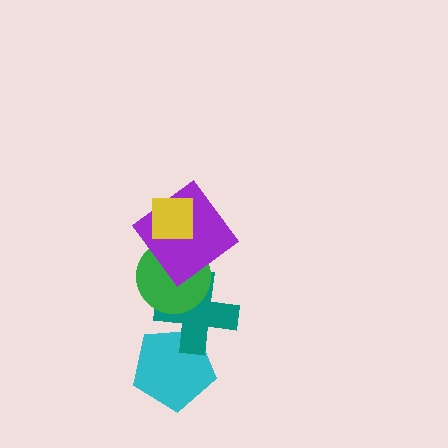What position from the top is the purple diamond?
The purple diamond is 2nd from the top.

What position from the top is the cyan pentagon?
The cyan pentagon is 5th from the top.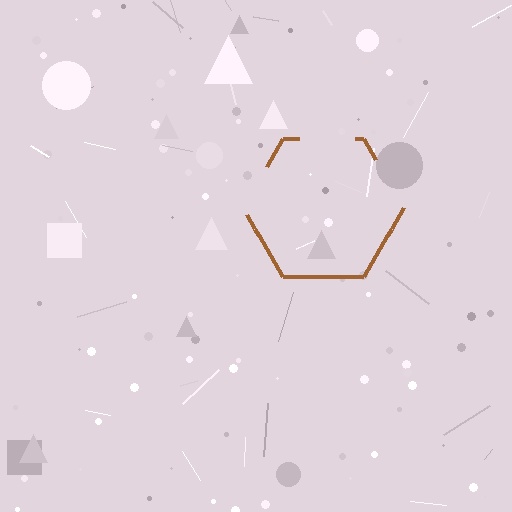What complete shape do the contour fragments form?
The contour fragments form a hexagon.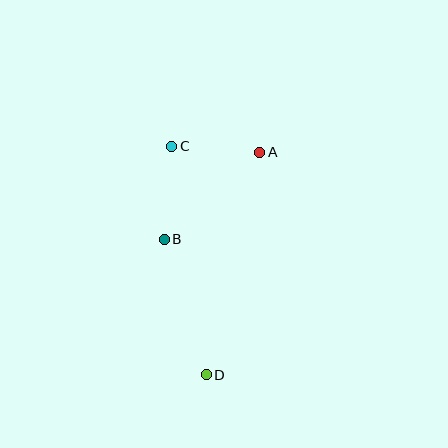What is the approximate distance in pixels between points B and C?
The distance between B and C is approximately 93 pixels.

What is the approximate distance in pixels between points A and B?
The distance between A and B is approximately 129 pixels.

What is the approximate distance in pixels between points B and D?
The distance between B and D is approximately 142 pixels.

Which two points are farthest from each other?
Points C and D are farthest from each other.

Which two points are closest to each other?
Points A and C are closest to each other.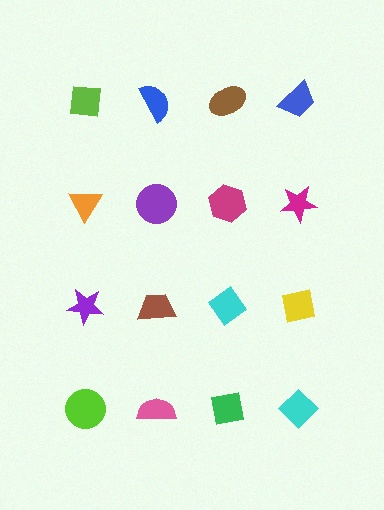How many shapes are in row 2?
4 shapes.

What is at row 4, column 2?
A pink semicircle.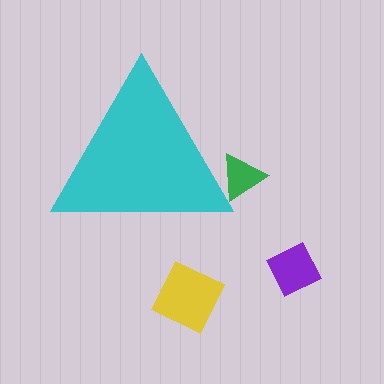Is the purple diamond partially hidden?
No, the purple diamond is fully visible.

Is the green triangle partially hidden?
Yes, the green triangle is partially hidden behind the cyan triangle.